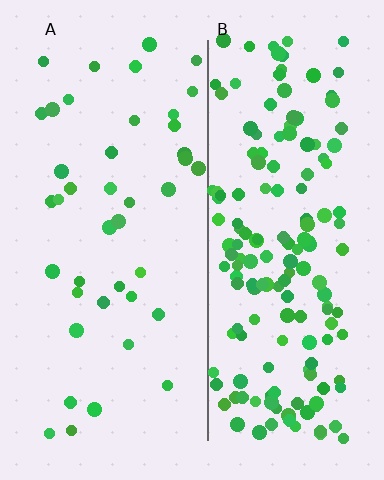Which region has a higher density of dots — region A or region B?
B (the right).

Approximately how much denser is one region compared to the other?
Approximately 4.0× — region B over region A.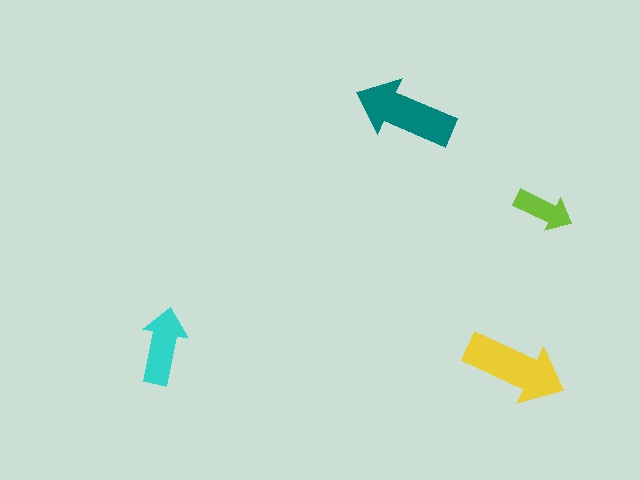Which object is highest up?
The teal arrow is topmost.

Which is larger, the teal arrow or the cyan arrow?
The teal one.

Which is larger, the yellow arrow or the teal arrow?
The yellow one.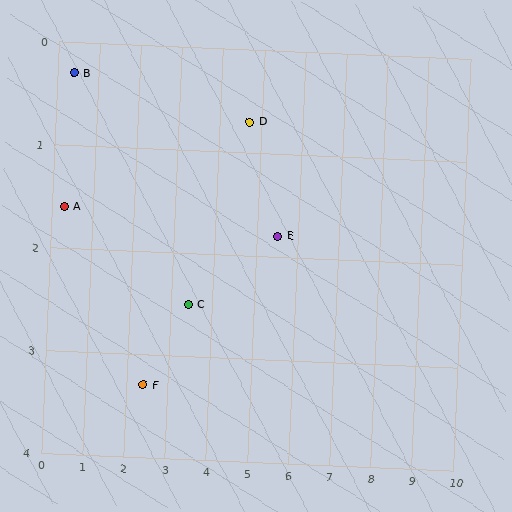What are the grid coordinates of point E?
Point E is at approximately (5.5, 1.8).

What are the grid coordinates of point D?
Point D is at approximately (4.7, 0.7).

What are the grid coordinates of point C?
Point C is at approximately (3.4, 2.5).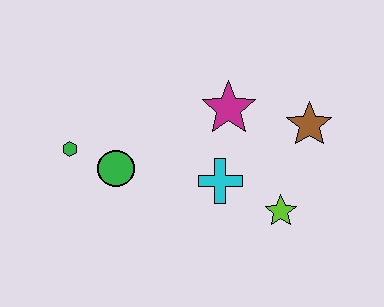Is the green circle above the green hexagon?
No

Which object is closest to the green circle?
The green hexagon is closest to the green circle.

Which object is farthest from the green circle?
The brown star is farthest from the green circle.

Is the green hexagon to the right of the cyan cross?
No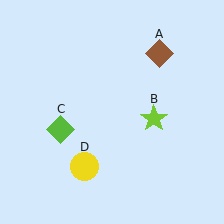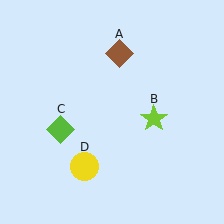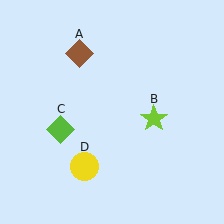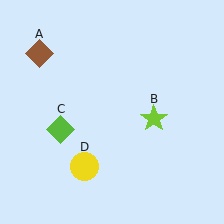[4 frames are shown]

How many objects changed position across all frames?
1 object changed position: brown diamond (object A).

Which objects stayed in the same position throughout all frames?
Lime star (object B) and lime diamond (object C) and yellow circle (object D) remained stationary.